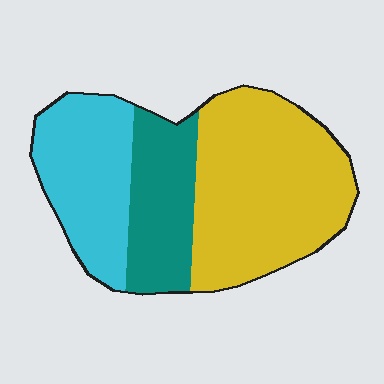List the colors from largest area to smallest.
From largest to smallest: yellow, cyan, teal.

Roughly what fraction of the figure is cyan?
Cyan takes up between a quarter and a half of the figure.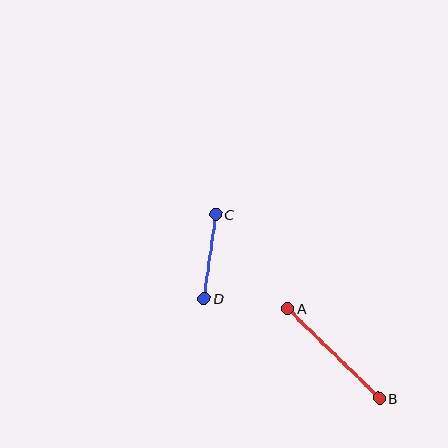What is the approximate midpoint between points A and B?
The midpoint is at approximately (334, 353) pixels.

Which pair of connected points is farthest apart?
Points A and B are farthest apart.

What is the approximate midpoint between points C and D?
The midpoint is at approximately (210, 256) pixels.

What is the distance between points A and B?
The distance is approximately 128 pixels.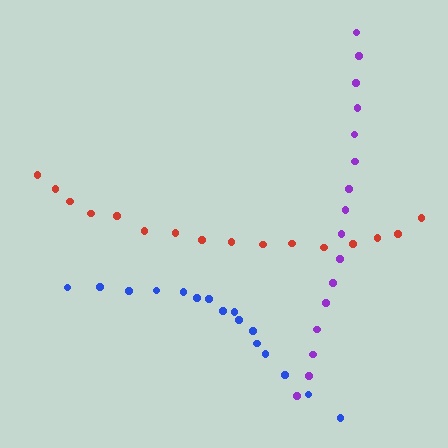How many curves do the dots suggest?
There are 3 distinct paths.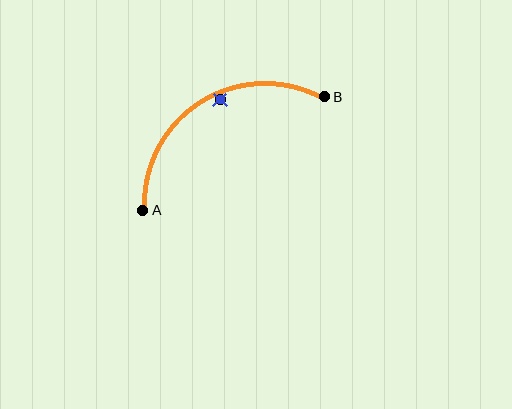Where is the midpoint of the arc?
The arc midpoint is the point on the curve farthest from the straight line joining A and B. It sits above that line.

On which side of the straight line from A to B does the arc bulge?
The arc bulges above the straight line connecting A and B.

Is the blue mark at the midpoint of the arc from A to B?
No — the blue mark does not lie on the arc at all. It sits slightly inside the curve.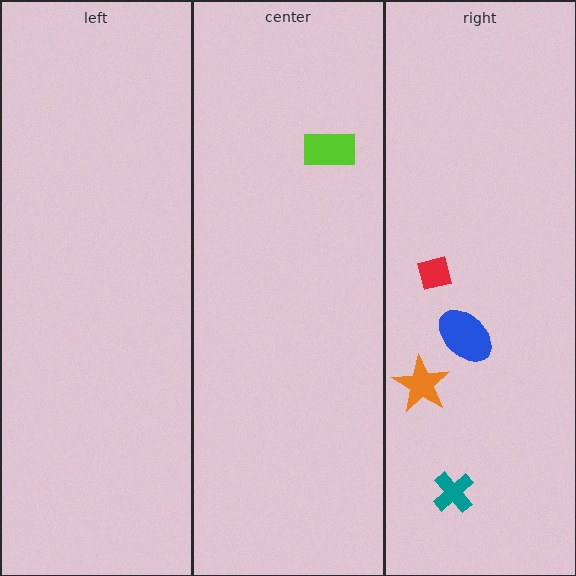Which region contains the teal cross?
The right region.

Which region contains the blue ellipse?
The right region.